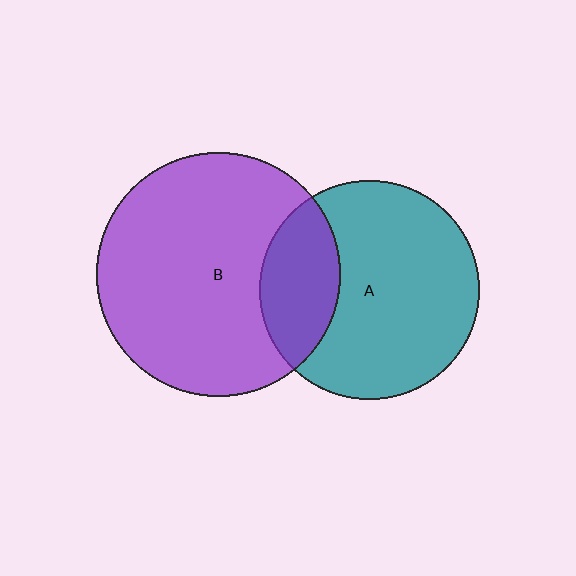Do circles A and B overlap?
Yes.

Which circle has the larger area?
Circle B (purple).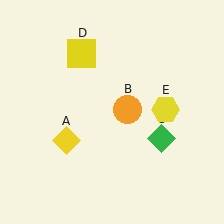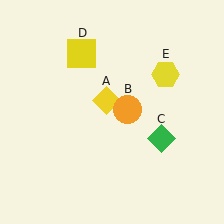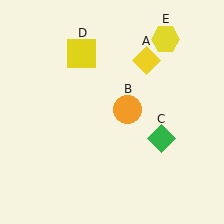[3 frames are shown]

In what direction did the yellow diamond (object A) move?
The yellow diamond (object A) moved up and to the right.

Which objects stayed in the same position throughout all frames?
Orange circle (object B) and green diamond (object C) and yellow square (object D) remained stationary.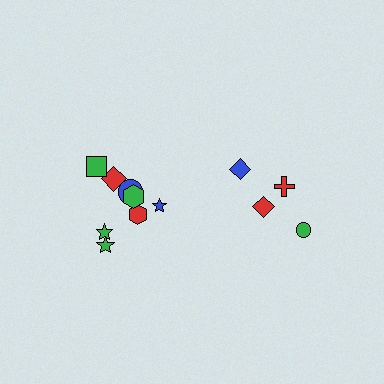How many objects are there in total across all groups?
There are 12 objects.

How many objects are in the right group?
There are 4 objects.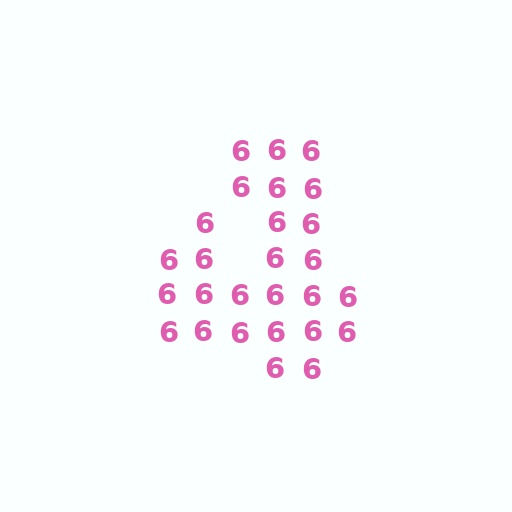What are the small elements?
The small elements are digit 6's.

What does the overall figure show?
The overall figure shows the digit 4.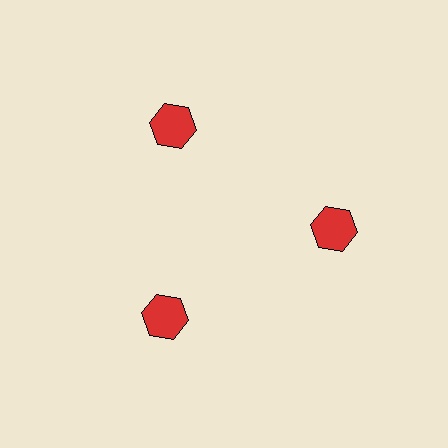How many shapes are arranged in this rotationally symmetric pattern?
There are 3 shapes, arranged in 3 groups of 1.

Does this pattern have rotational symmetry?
Yes, this pattern has 3-fold rotational symmetry. It looks the same after rotating 120 degrees around the center.